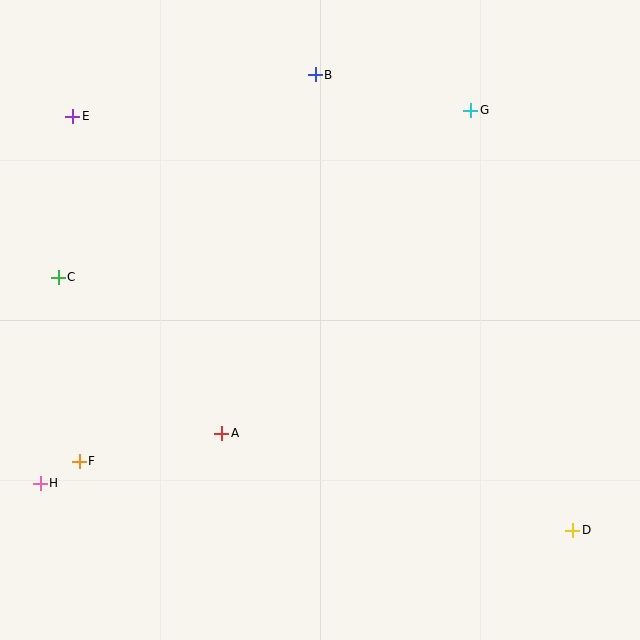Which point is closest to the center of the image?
Point A at (222, 433) is closest to the center.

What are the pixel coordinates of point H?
Point H is at (40, 483).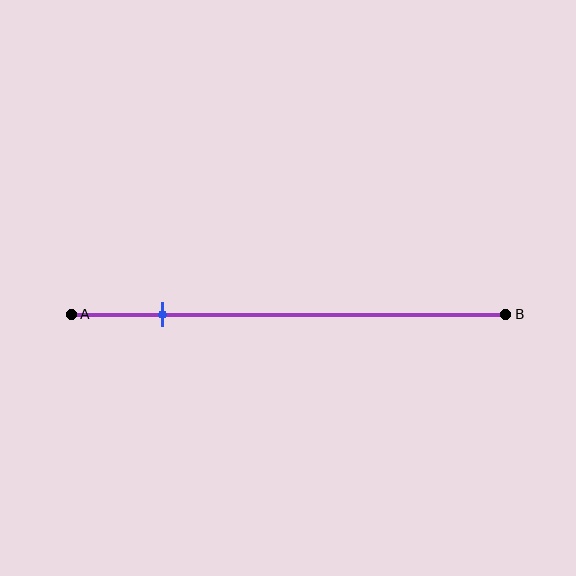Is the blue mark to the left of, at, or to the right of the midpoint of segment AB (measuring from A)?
The blue mark is to the left of the midpoint of segment AB.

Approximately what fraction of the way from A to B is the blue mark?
The blue mark is approximately 20% of the way from A to B.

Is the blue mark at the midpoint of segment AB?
No, the mark is at about 20% from A, not at the 50% midpoint.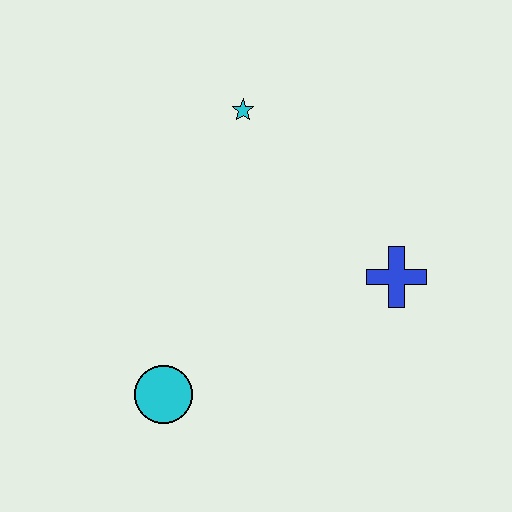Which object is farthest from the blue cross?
The cyan circle is farthest from the blue cross.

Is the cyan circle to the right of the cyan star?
No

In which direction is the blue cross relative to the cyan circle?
The blue cross is to the right of the cyan circle.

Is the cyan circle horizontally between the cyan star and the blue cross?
No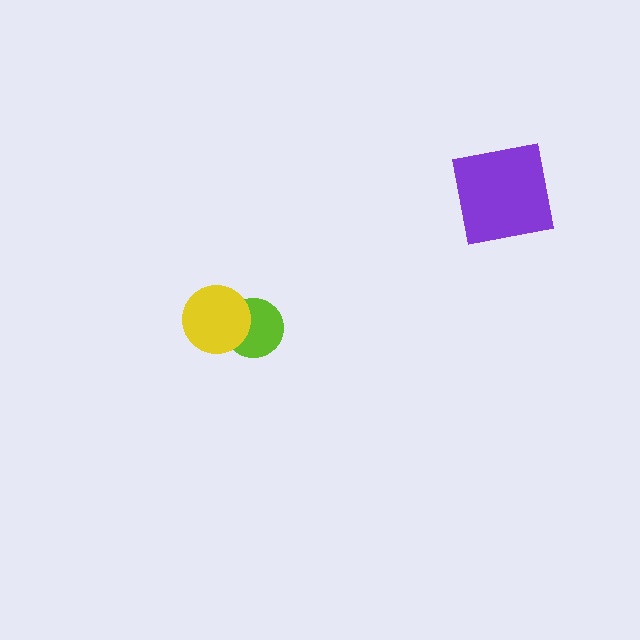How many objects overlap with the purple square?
0 objects overlap with the purple square.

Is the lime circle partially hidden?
Yes, it is partially covered by another shape.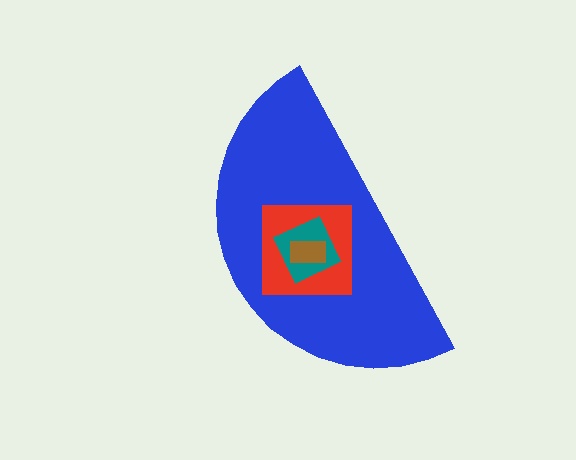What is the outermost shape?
The blue semicircle.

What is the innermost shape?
The brown rectangle.